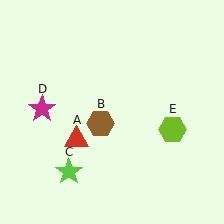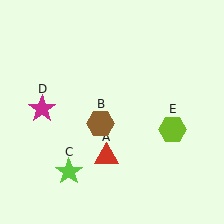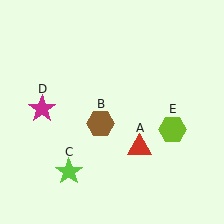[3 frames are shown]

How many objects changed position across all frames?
1 object changed position: red triangle (object A).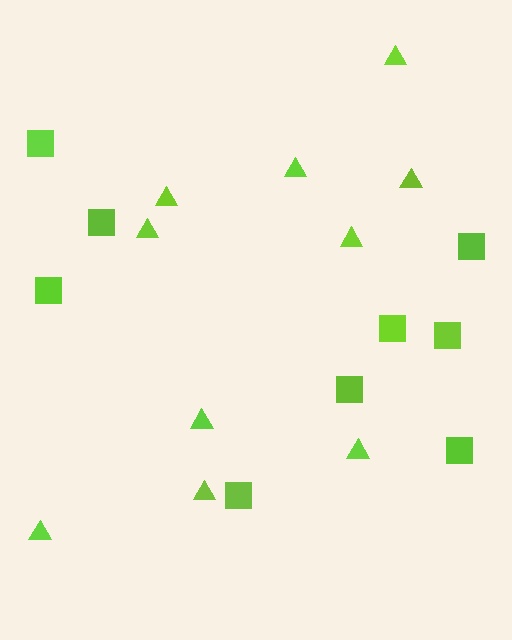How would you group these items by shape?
There are 2 groups: one group of triangles (10) and one group of squares (9).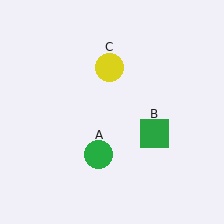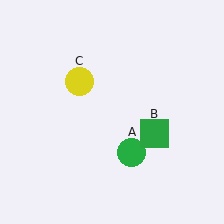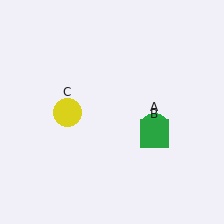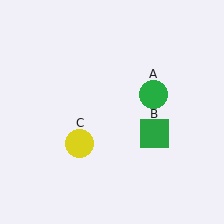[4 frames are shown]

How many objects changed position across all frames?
2 objects changed position: green circle (object A), yellow circle (object C).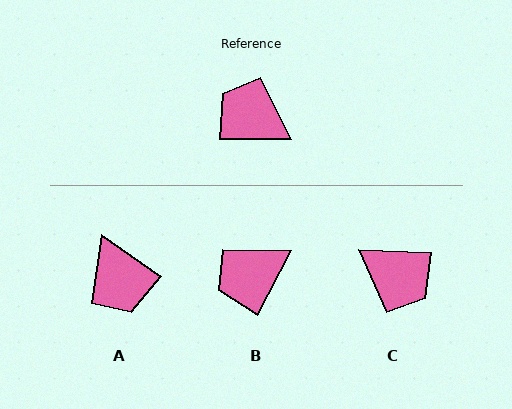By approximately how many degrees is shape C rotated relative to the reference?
Approximately 177 degrees counter-clockwise.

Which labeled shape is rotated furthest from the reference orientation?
C, about 177 degrees away.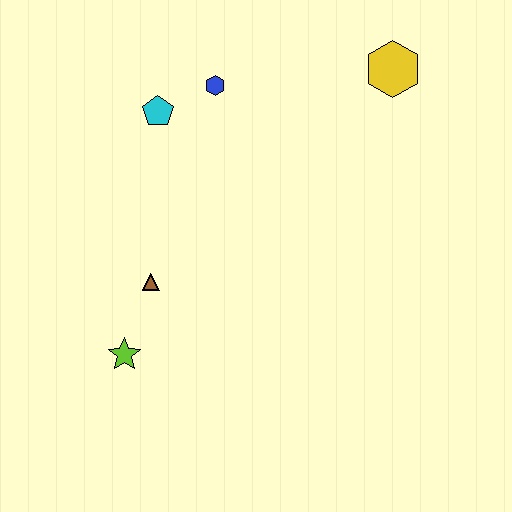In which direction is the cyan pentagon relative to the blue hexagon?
The cyan pentagon is to the left of the blue hexagon.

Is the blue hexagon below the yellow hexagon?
Yes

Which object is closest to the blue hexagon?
The cyan pentagon is closest to the blue hexagon.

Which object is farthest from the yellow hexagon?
The lime star is farthest from the yellow hexagon.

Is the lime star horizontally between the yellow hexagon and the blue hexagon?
No